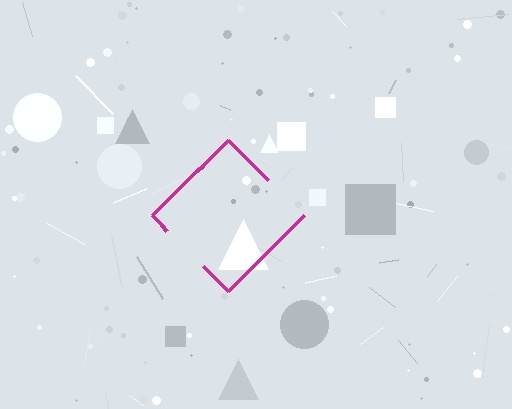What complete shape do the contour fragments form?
The contour fragments form a diamond.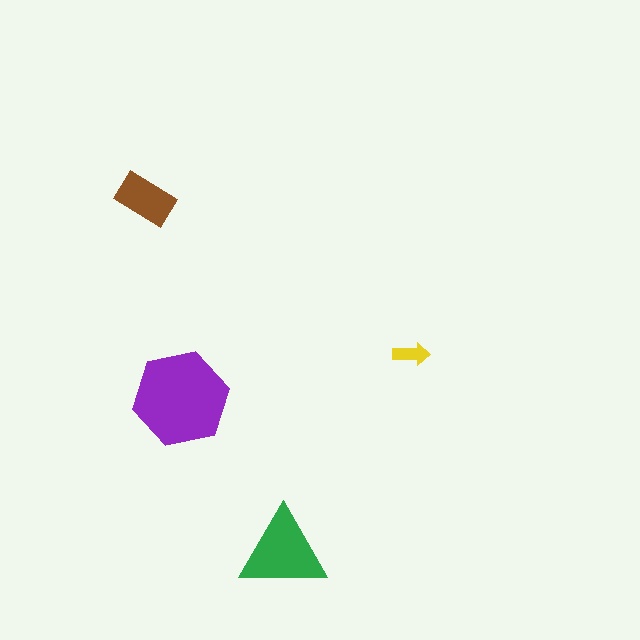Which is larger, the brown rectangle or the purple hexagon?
The purple hexagon.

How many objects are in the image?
There are 4 objects in the image.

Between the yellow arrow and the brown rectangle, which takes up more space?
The brown rectangle.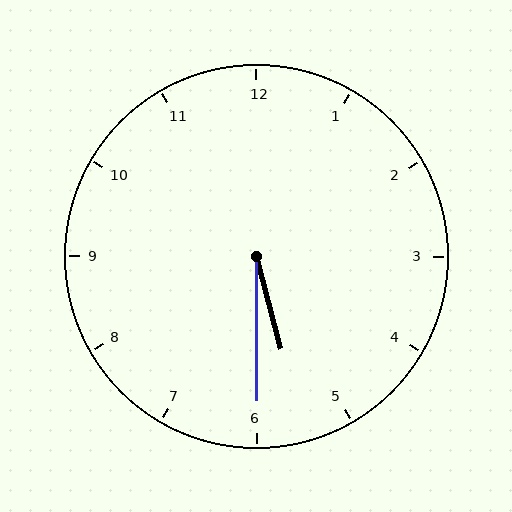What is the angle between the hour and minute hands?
Approximately 15 degrees.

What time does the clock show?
5:30.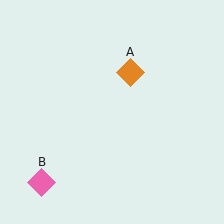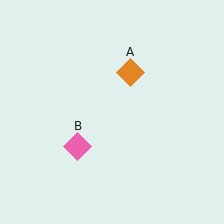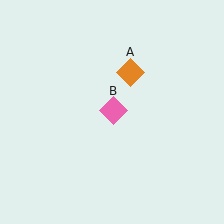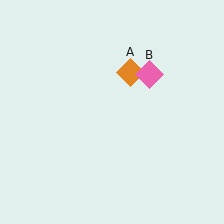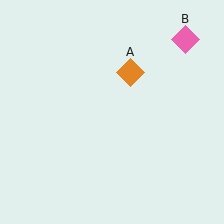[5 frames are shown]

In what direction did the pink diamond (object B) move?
The pink diamond (object B) moved up and to the right.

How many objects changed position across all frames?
1 object changed position: pink diamond (object B).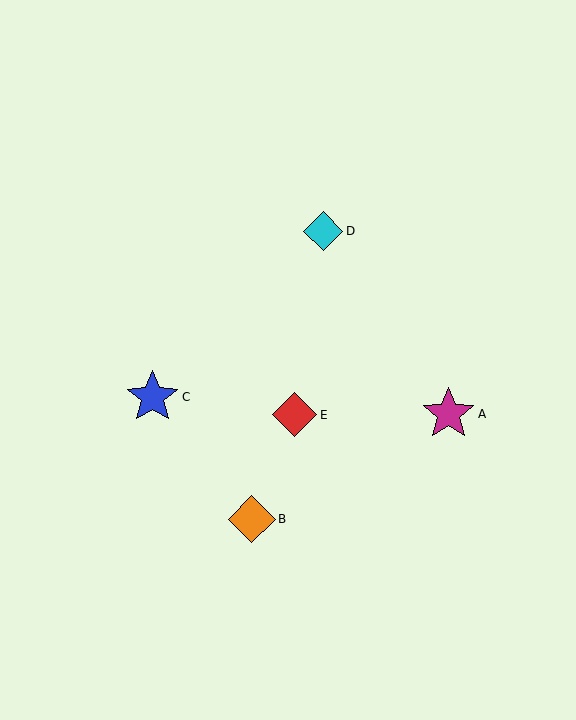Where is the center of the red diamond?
The center of the red diamond is at (295, 415).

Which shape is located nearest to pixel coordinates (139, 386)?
The blue star (labeled C) at (153, 397) is nearest to that location.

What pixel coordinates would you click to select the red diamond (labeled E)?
Click at (295, 415) to select the red diamond E.